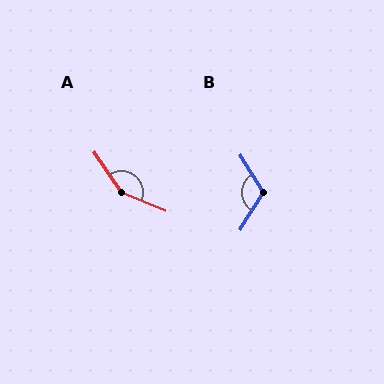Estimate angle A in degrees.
Approximately 147 degrees.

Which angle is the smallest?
B, at approximately 117 degrees.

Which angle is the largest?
A, at approximately 147 degrees.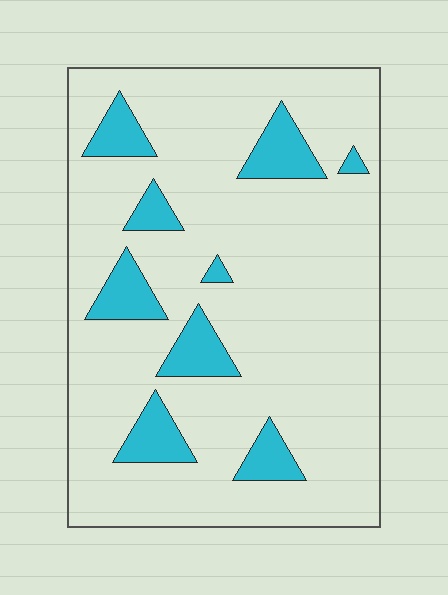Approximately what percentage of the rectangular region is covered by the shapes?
Approximately 15%.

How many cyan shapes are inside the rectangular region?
9.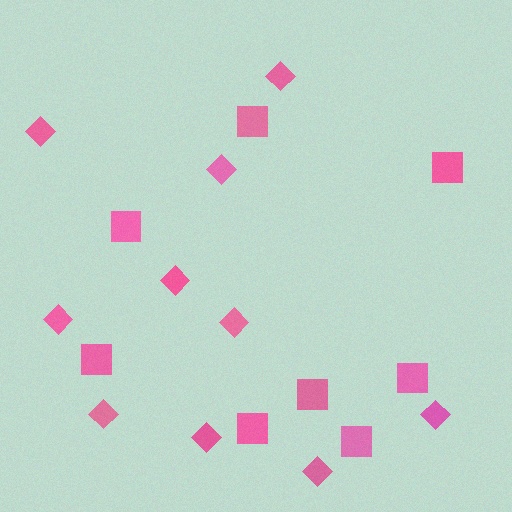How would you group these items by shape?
There are 2 groups: one group of diamonds (10) and one group of squares (8).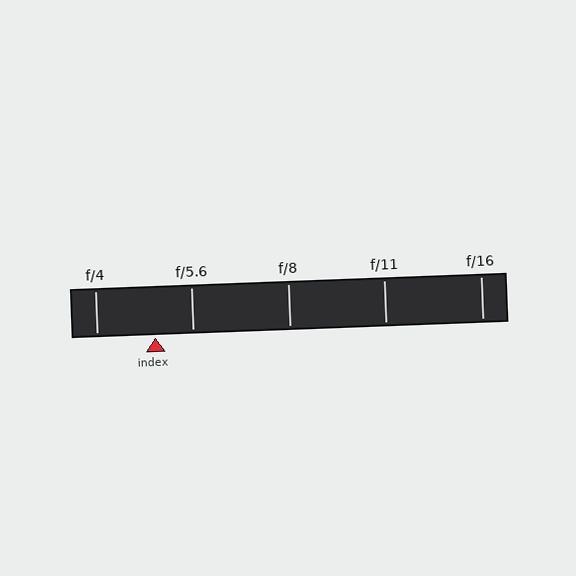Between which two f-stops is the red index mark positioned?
The index mark is between f/4 and f/5.6.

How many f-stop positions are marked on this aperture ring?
There are 5 f-stop positions marked.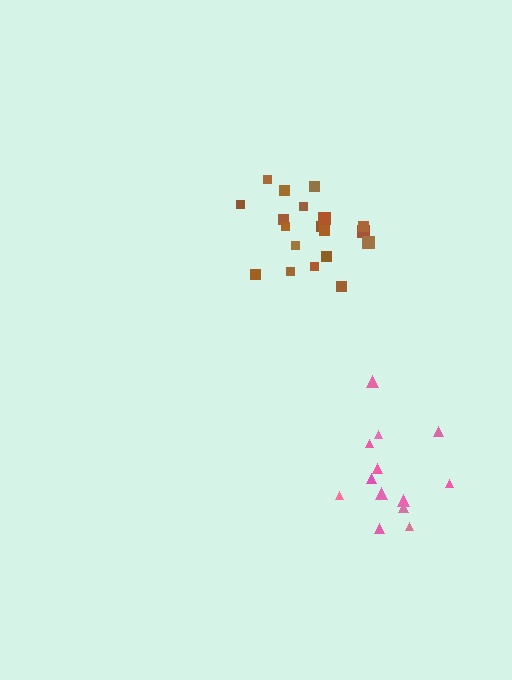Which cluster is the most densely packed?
Brown.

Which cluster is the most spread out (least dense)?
Pink.